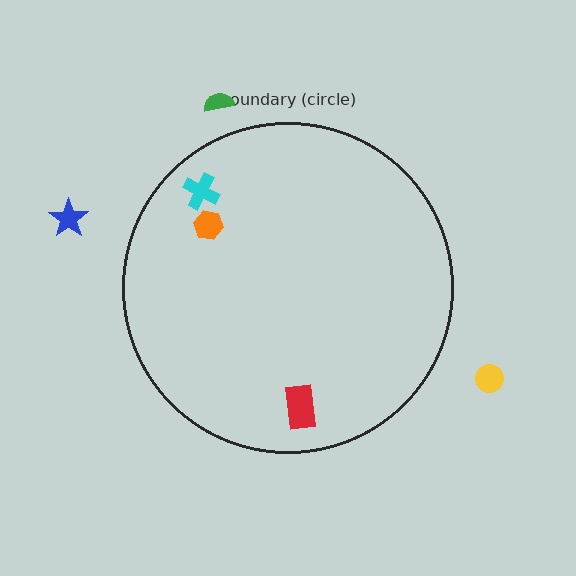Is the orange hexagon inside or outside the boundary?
Inside.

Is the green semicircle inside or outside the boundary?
Outside.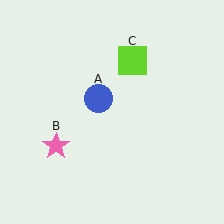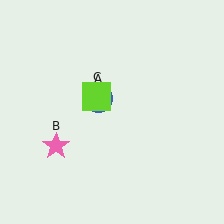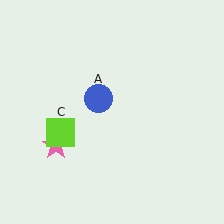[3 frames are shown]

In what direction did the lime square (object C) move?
The lime square (object C) moved down and to the left.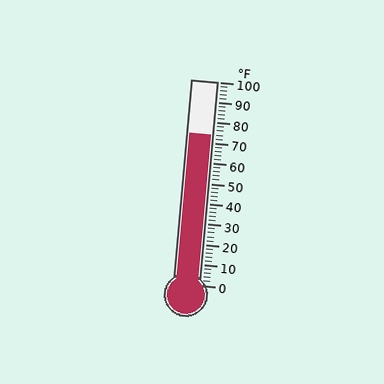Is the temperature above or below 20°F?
The temperature is above 20°F.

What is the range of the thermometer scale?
The thermometer scale ranges from 0°F to 100°F.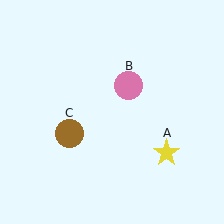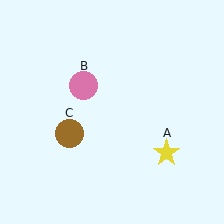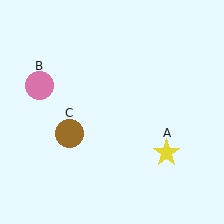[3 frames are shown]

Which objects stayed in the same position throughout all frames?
Yellow star (object A) and brown circle (object C) remained stationary.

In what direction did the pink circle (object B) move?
The pink circle (object B) moved left.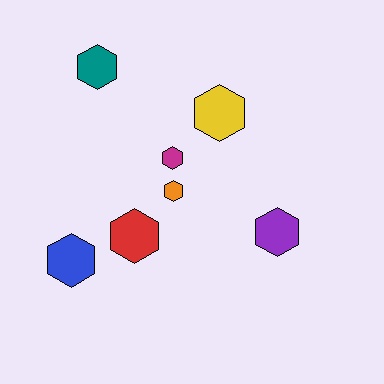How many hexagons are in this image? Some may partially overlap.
There are 7 hexagons.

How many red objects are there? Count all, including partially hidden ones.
There is 1 red object.